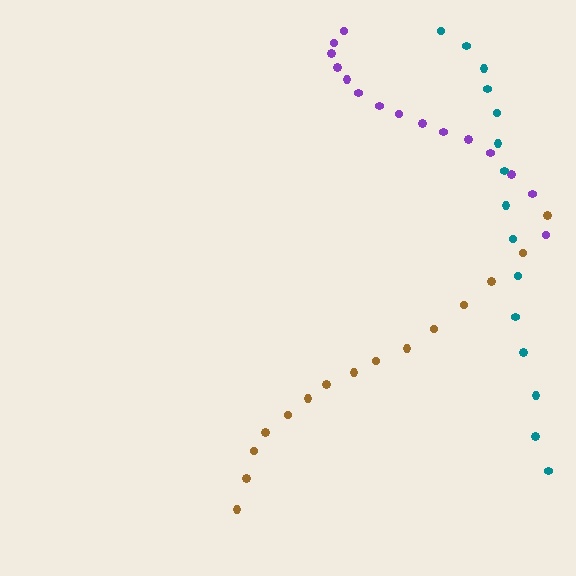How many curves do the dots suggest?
There are 3 distinct paths.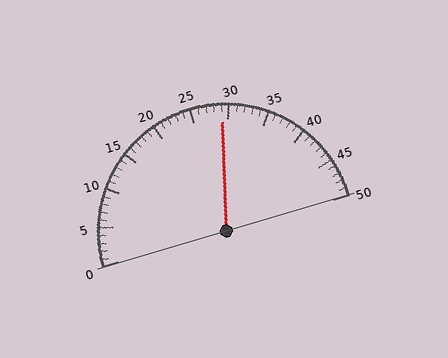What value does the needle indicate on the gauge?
The needle indicates approximately 29.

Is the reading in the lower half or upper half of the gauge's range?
The reading is in the upper half of the range (0 to 50).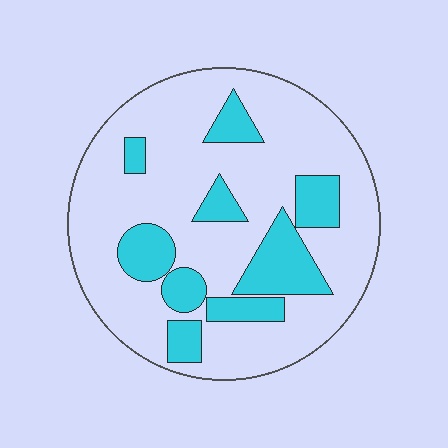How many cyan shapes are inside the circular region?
9.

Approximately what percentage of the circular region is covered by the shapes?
Approximately 25%.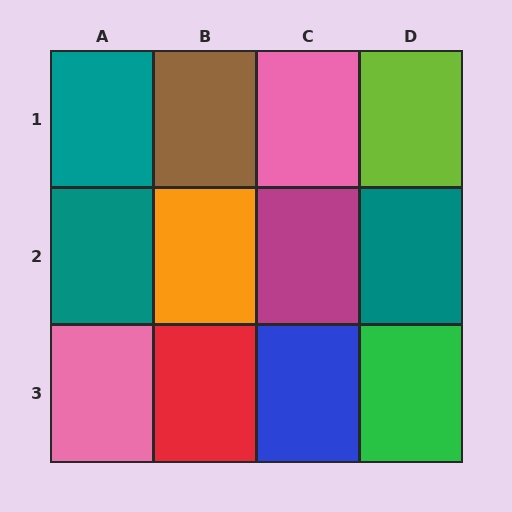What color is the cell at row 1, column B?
Brown.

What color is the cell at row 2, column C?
Magenta.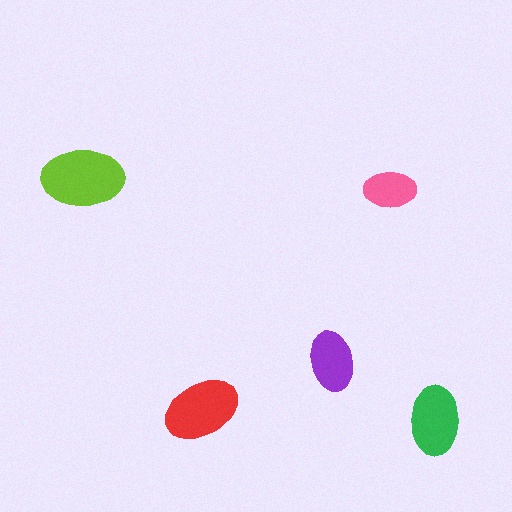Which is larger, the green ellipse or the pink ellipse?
The green one.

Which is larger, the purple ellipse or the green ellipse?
The green one.